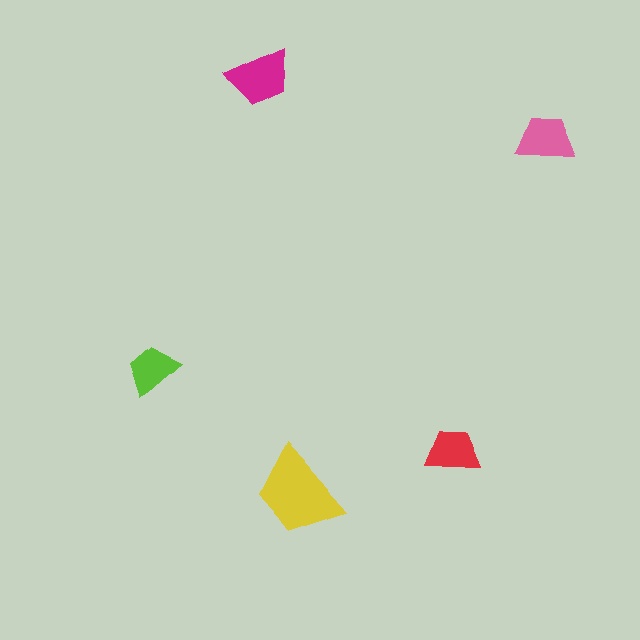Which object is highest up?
The magenta trapezoid is topmost.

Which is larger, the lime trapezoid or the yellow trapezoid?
The yellow one.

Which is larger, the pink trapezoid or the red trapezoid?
The pink one.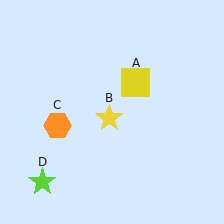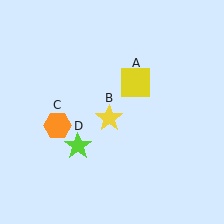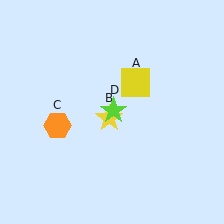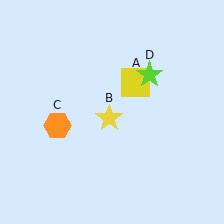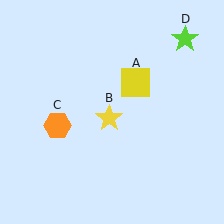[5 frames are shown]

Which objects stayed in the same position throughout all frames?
Yellow square (object A) and yellow star (object B) and orange hexagon (object C) remained stationary.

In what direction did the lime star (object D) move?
The lime star (object D) moved up and to the right.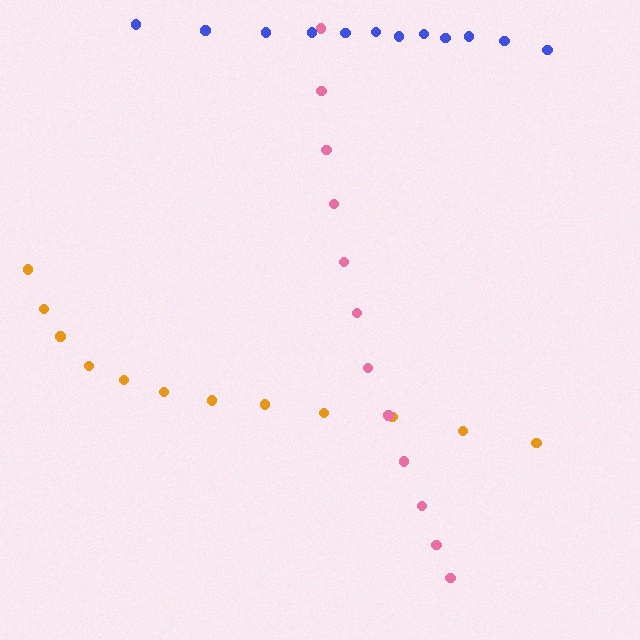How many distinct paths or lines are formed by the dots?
There are 3 distinct paths.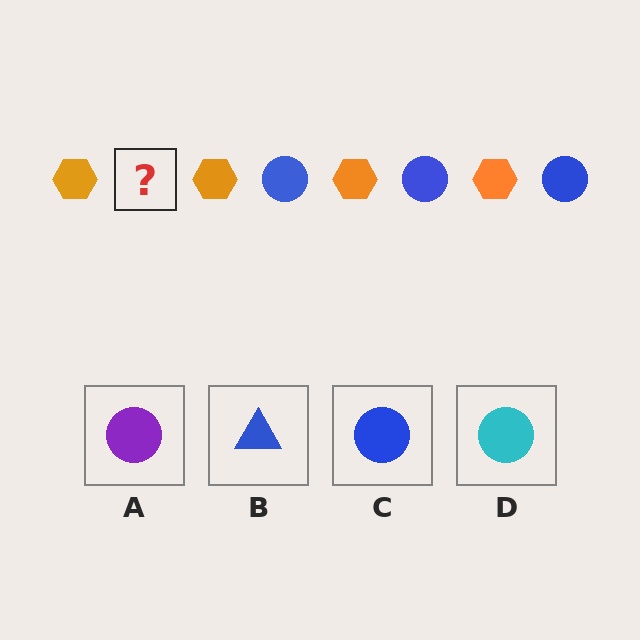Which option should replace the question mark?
Option C.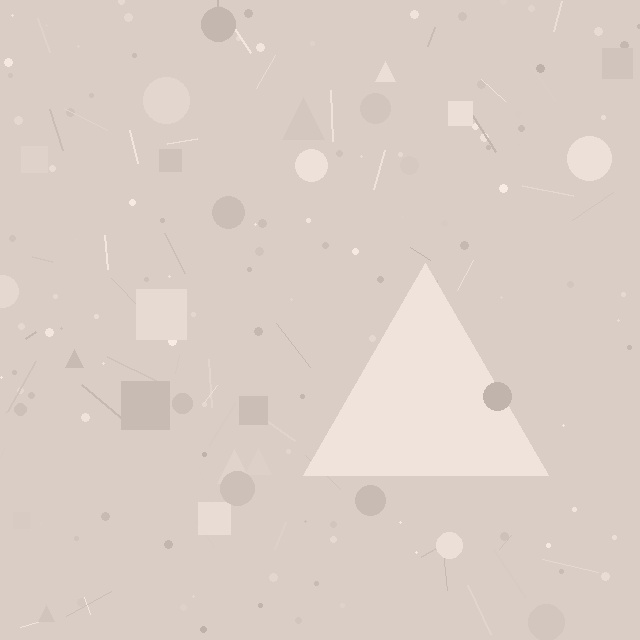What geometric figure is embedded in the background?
A triangle is embedded in the background.